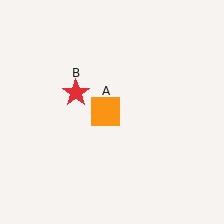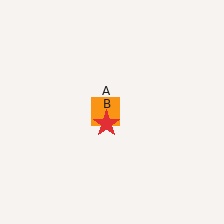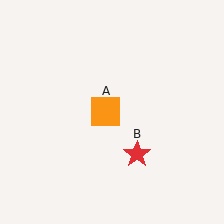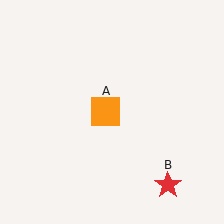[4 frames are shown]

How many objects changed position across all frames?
1 object changed position: red star (object B).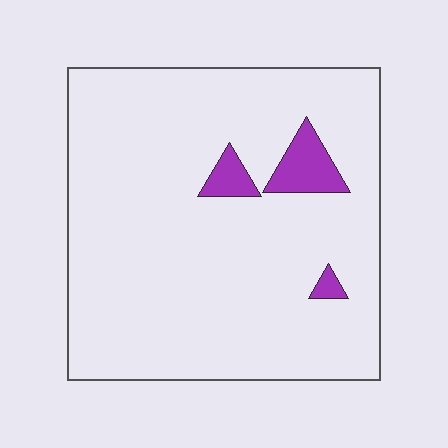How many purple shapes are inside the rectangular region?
3.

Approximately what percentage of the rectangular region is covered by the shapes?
Approximately 5%.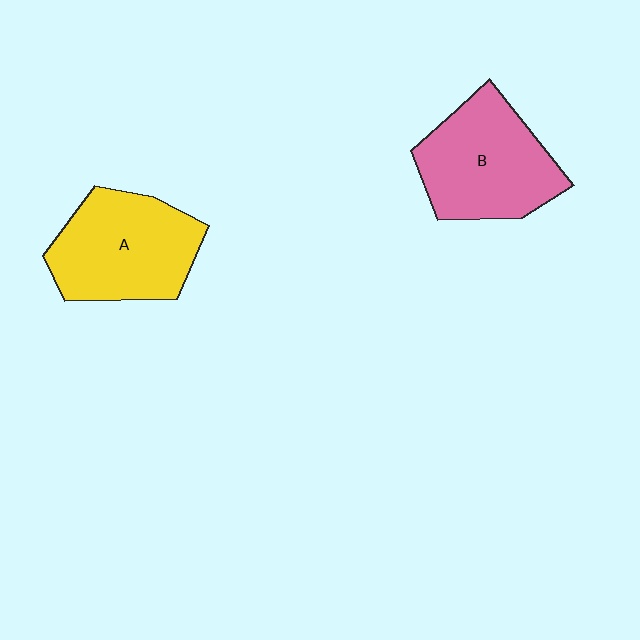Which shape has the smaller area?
Shape B (pink).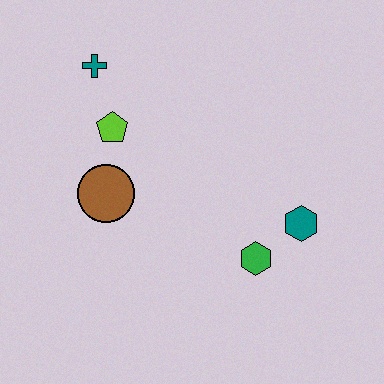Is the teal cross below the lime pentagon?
No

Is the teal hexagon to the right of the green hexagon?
Yes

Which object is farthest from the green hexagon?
The teal cross is farthest from the green hexagon.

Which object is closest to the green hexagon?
The teal hexagon is closest to the green hexagon.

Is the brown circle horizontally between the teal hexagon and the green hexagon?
No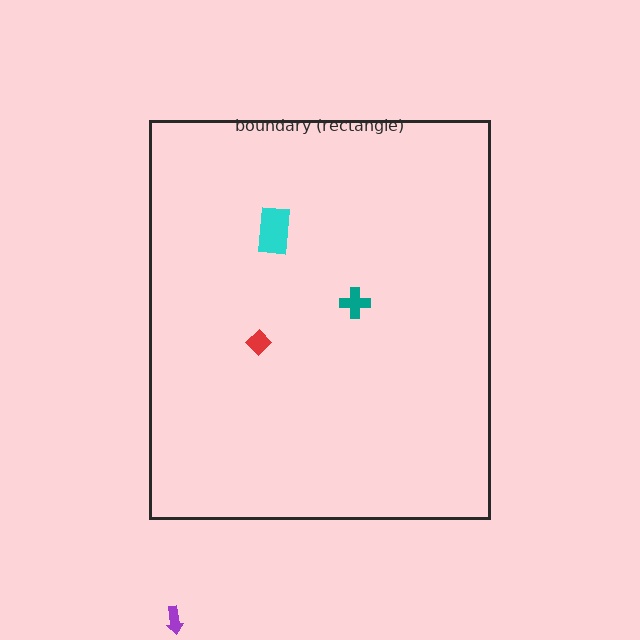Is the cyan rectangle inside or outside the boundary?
Inside.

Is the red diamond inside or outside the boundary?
Inside.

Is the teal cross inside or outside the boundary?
Inside.